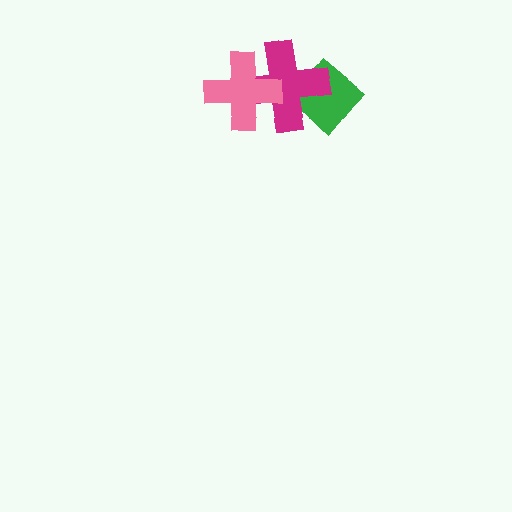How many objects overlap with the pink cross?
1 object overlaps with the pink cross.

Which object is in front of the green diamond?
The magenta cross is in front of the green diamond.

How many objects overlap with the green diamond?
1 object overlaps with the green diamond.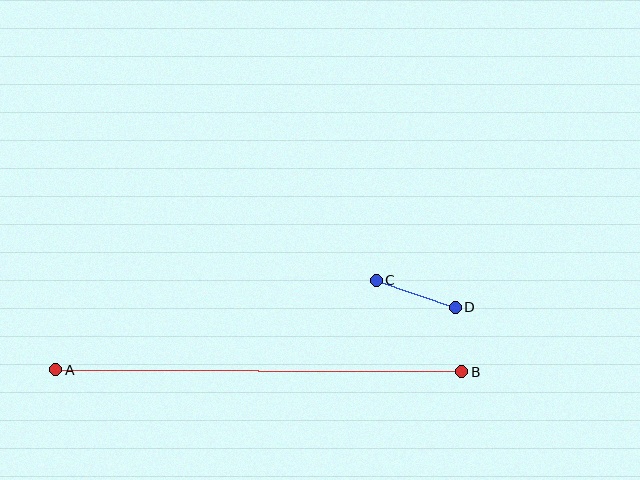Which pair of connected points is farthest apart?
Points A and B are farthest apart.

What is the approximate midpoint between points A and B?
The midpoint is at approximately (259, 371) pixels.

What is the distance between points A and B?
The distance is approximately 406 pixels.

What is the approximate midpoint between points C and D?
The midpoint is at approximately (416, 294) pixels.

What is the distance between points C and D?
The distance is approximately 84 pixels.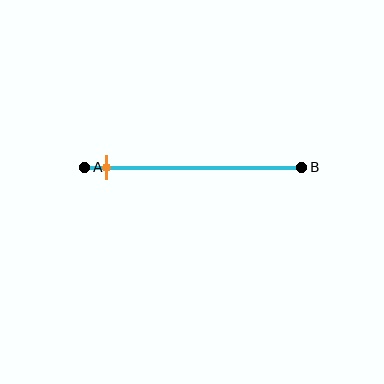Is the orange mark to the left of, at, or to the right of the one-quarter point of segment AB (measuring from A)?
The orange mark is to the left of the one-quarter point of segment AB.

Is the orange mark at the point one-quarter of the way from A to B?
No, the mark is at about 10% from A, not at the 25% one-quarter point.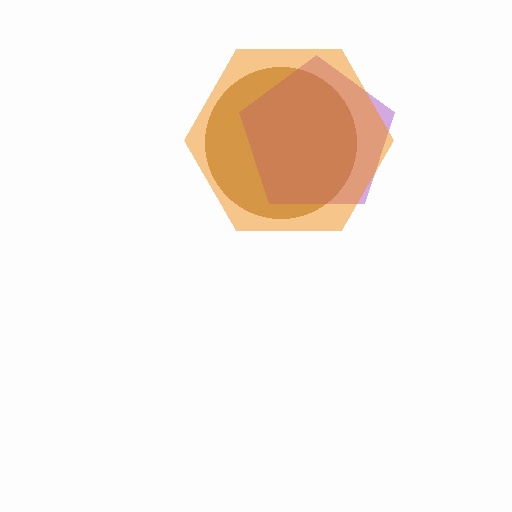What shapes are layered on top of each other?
The layered shapes are: a brown circle, a purple pentagon, an orange hexagon.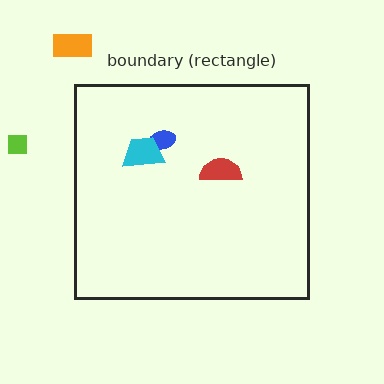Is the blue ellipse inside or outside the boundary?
Inside.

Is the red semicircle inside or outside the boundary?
Inside.